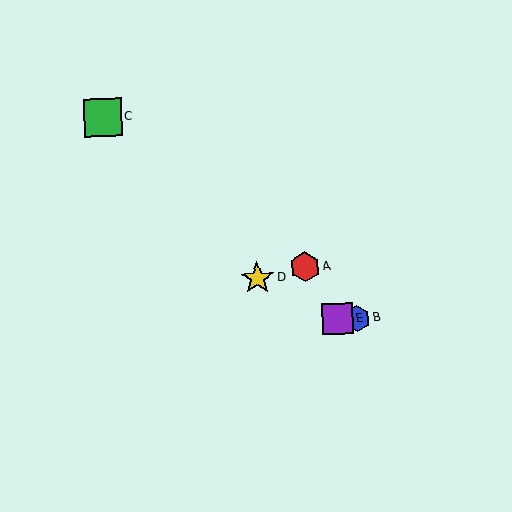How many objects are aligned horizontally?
2 objects (B, E) are aligned horizontally.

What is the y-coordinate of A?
Object A is at y≈267.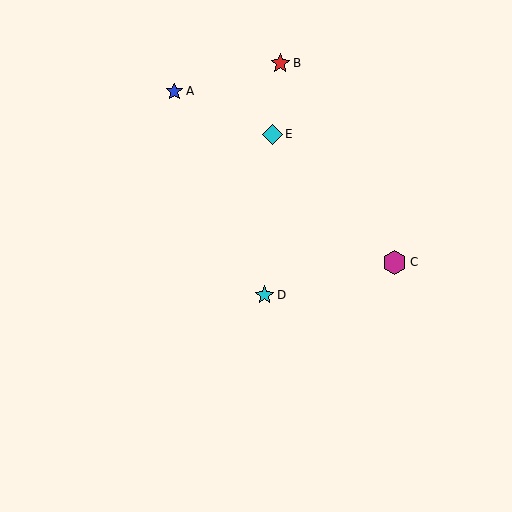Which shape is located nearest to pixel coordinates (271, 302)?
The cyan star (labeled D) at (265, 295) is nearest to that location.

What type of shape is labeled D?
Shape D is a cyan star.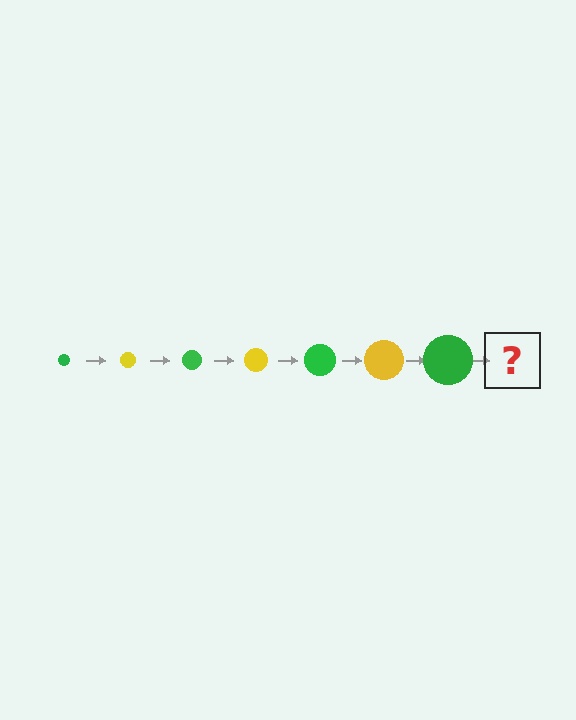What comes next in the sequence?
The next element should be a yellow circle, larger than the previous one.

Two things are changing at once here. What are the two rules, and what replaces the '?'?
The two rules are that the circle grows larger each step and the color cycles through green and yellow. The '?' should be a yellow circle, larger than the previous one.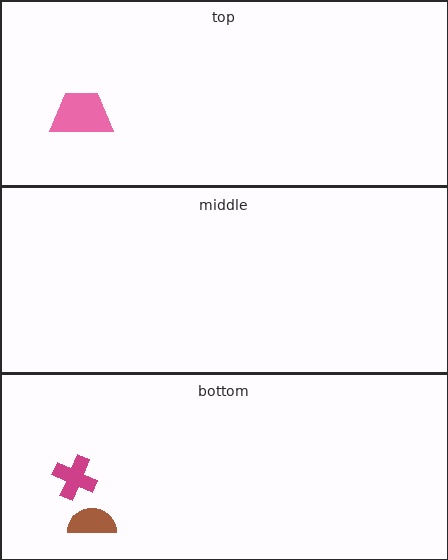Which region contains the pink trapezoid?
The top region.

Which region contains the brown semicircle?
The bottom region.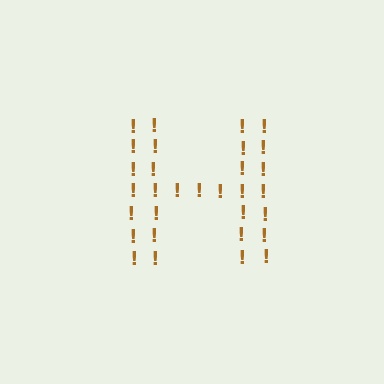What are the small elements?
The small elements are exclamation marks.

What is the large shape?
The large shape is the letter H.